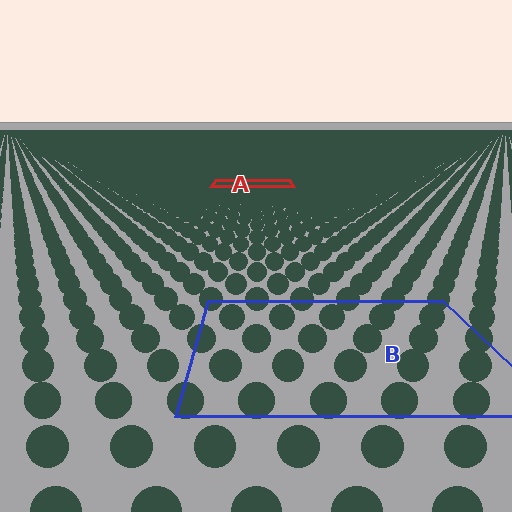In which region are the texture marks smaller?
The texture marks are smaller in region A, because it is farther away.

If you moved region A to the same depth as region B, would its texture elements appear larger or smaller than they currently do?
They would appear larger. At a closer depth, the same texture elements are projected at a bigger on-screen size.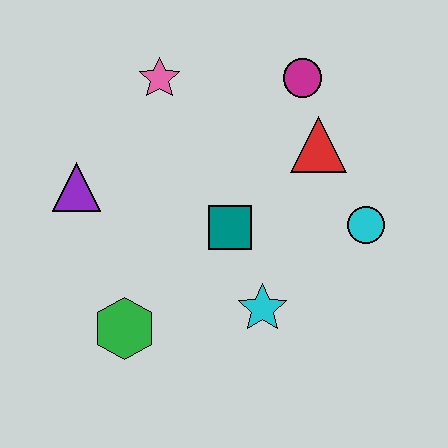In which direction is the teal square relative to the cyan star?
The teal square is above the cyan star.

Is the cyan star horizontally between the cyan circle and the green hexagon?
Yes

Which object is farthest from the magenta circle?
The green hexagon is farthest from the magenta circle.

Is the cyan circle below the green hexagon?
No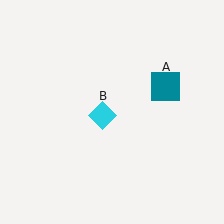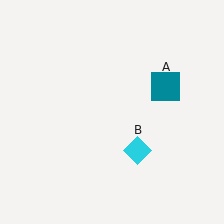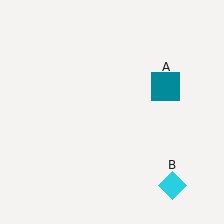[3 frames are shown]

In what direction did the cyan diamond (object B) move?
The cyan diamond (object B) moved down and to the right.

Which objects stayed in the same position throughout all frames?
Teal square (object A) remained stationary.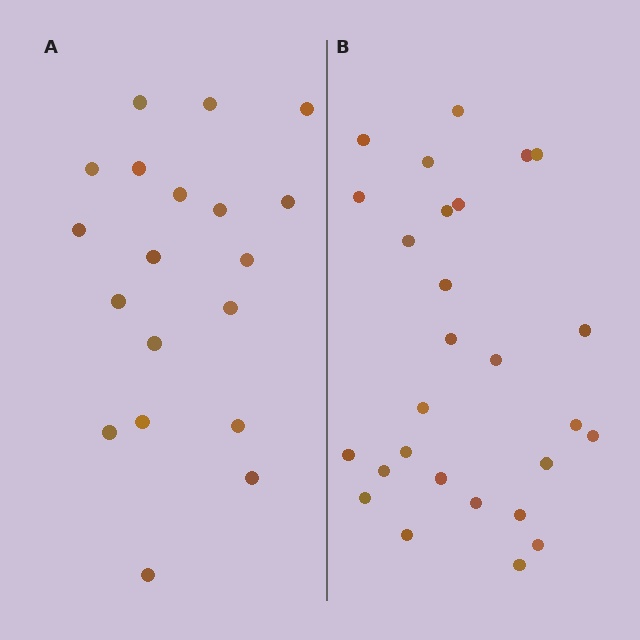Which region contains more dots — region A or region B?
Region B (the right region) has more dots.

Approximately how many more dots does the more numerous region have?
Region B has roughly 8 or so more dots than region A.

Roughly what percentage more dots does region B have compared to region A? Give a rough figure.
About 40% more.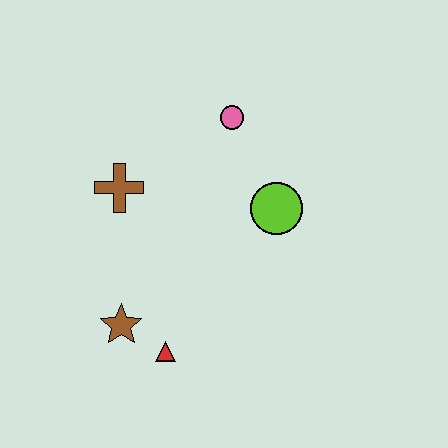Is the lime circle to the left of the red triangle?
No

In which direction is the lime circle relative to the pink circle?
The lime circle is below the pink circle.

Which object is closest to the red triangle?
The brown star is closest to the red triangle.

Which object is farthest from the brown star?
The pink circle is farthest from the brown star.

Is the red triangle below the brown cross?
Yes